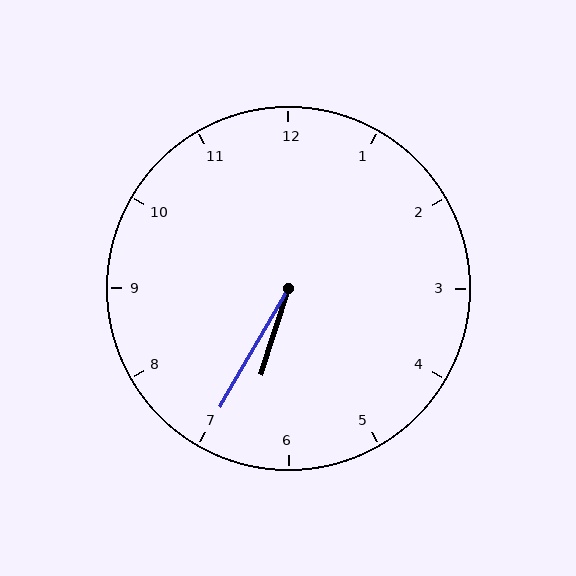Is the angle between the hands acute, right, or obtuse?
It is acute.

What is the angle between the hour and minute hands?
Approximately 12 degrees.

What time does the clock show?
6:35.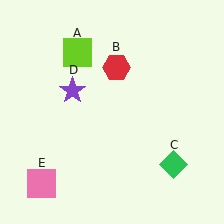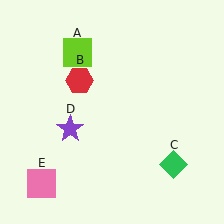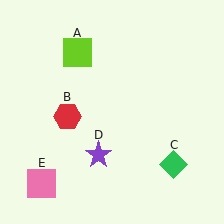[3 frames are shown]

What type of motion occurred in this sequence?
The red hexagon (object B), purple star (object D) rotated counterclockwise around the center of the scene.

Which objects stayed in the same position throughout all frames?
Lime square (object A) and green diamond (object C) and pink square (object E) remained stationary.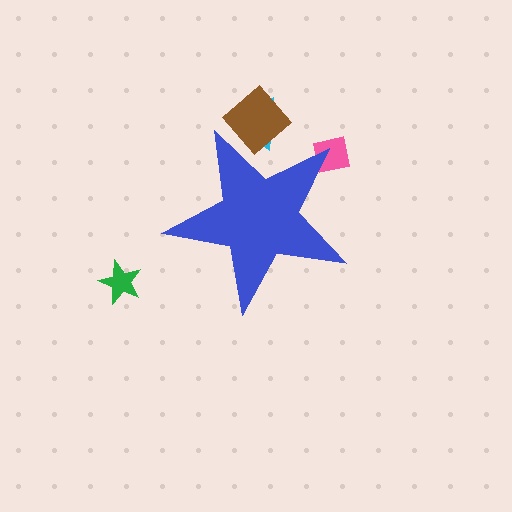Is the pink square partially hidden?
Yes, the pink square is partially hidden behind the blue star.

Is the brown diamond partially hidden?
Yes, the brown diamond is partially hidden behind the blue star.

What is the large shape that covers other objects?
A blue star.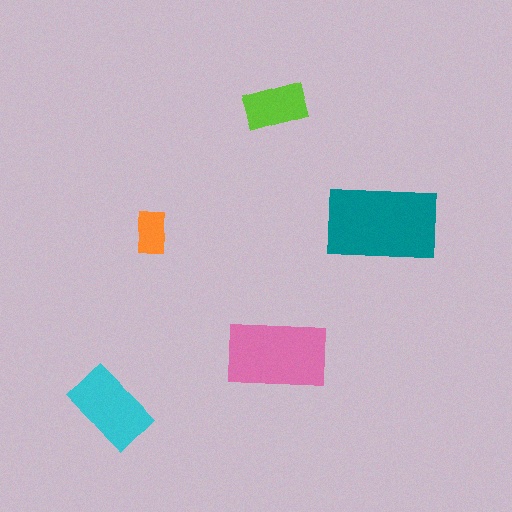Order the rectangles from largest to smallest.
the teal one, the pink one, the cyan one, the lime one, the orange one.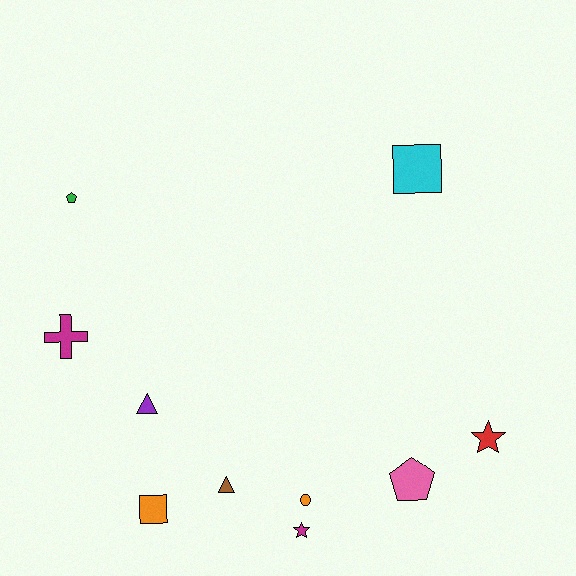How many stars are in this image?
There are 2 stars.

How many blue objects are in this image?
There are no blue objects.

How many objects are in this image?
There are 10 objects.